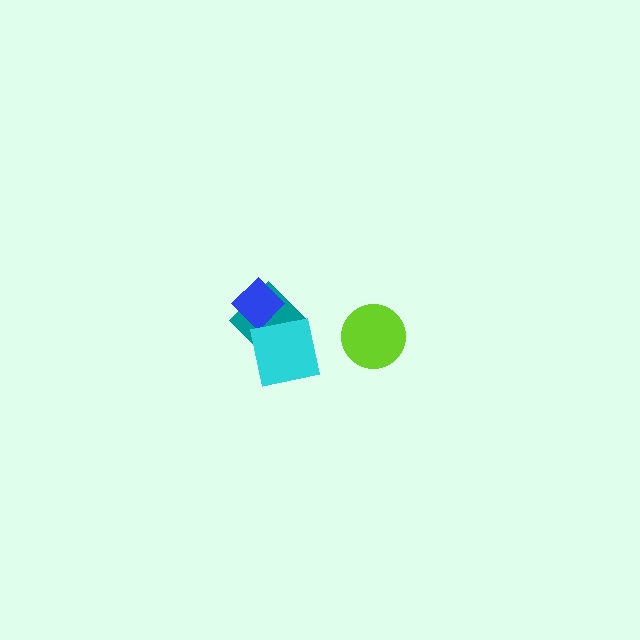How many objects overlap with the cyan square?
2 objects overlap with the cyan square.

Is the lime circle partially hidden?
No, no other shape covers it.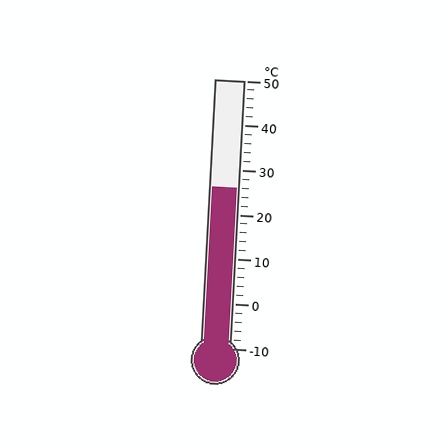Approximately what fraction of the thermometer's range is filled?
The thermometer is filled to approximately 60% of its range.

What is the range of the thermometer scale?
The thermometer scale ranges from -10°C to 50°C.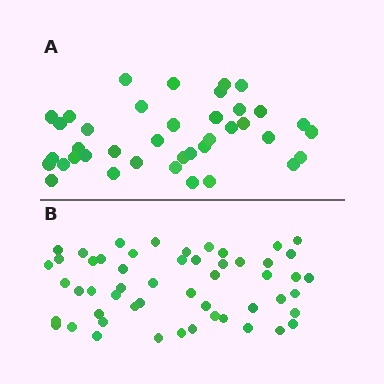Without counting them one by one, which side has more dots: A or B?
Region B (the bottom region) has more dots.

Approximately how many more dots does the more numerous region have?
Region B has approximately 15 more dots than region A.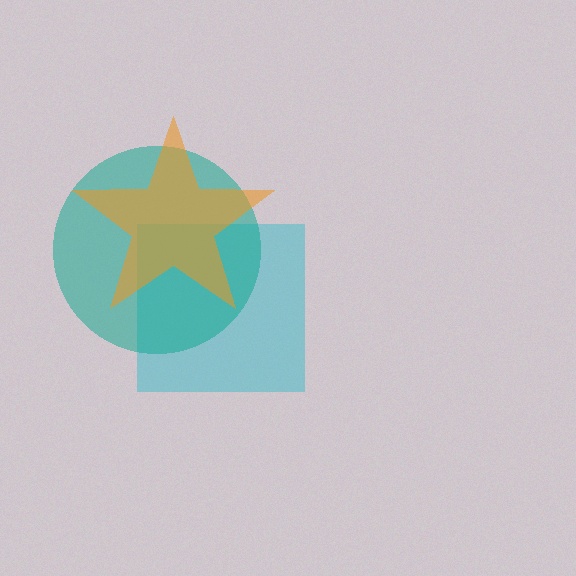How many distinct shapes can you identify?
There are 3 distinct shapes: a cyan square, a teal circle, an orange star.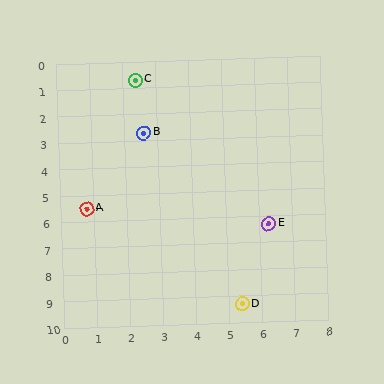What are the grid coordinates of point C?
Point C is at approximately (2.4, 0.7).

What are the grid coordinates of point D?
Point D is at approximately (5.4, 9.3).